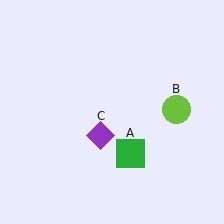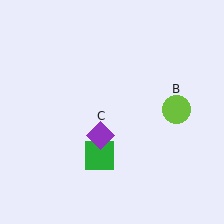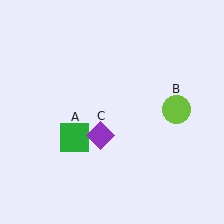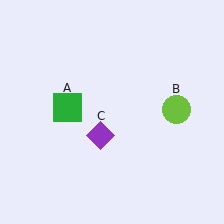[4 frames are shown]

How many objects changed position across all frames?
1 object changed position: green square (object A).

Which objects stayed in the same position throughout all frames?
Lime circle (object B) and purple diamond (object C) remained stationary.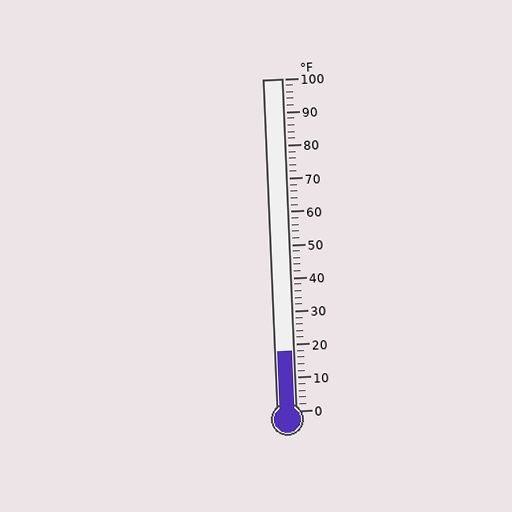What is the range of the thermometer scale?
The thermometer scale ranges from 0°F to 100°F.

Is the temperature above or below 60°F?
The temperature is below 60°F.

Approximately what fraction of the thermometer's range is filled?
The thermometer is filled to approximately 20% of its range.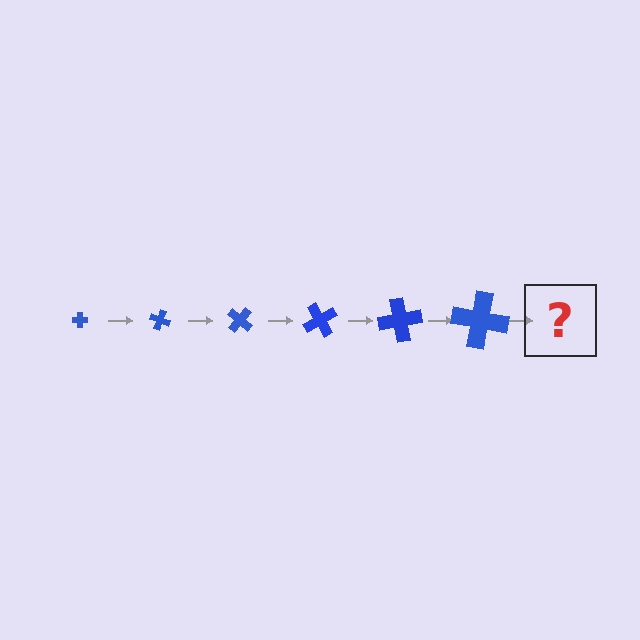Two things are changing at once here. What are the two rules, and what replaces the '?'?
The two rules are that the cross grows larger each step and it rotates 20 degrees each step. The '?' should be a cross, larger than the previous one and rotated 120 degrees from the start.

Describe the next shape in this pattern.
It should be a cross, larger than the previous one and rotated 120 degrees from the start.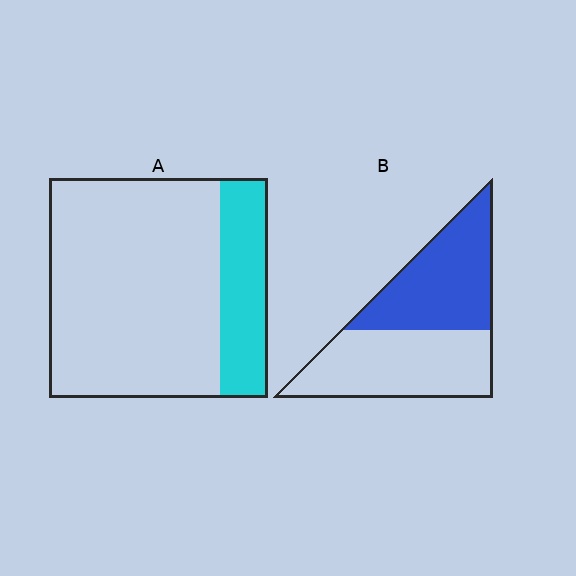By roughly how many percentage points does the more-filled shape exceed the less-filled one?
By roughly 25 percentage points (B over A).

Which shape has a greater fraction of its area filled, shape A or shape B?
Shape B.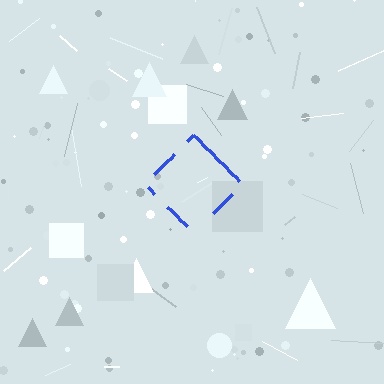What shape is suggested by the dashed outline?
The dashed outline suggests a diamond.